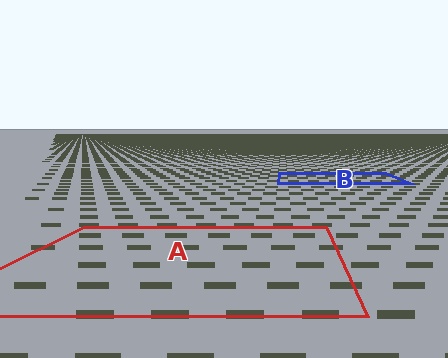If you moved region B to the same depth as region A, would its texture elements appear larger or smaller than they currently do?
They would appear larger. At a closer depth, the same texture elements are projected at a bigger on-screen size.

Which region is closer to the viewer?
Region A is closer. The texture elements there are larger and more spread out.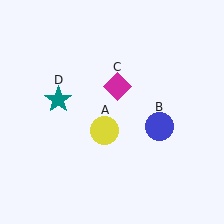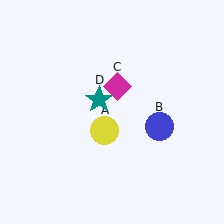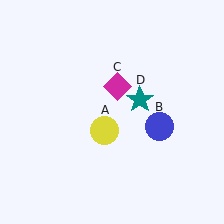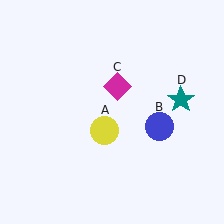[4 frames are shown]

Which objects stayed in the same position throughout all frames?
Yellow circle (object A) and blue circle (object B) and magenta diamond (object C) remained stationary.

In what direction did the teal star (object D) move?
The teal star (object D) moved right.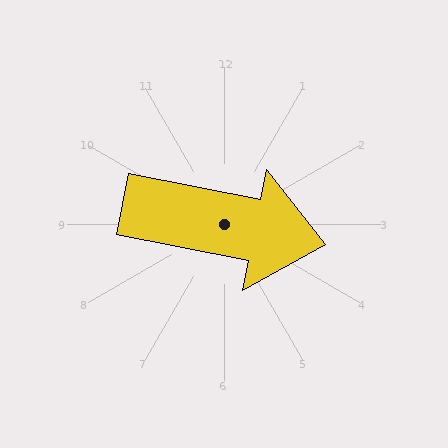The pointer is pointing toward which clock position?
Roughly 3 o'clock.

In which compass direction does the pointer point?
East.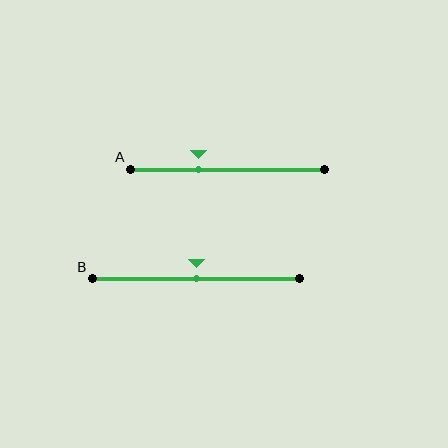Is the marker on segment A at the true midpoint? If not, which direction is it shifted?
No, the marker on segment A is shifted to the left by about 15% of the segment length.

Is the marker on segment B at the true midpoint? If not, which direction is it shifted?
Yes, the marker on segment B is at the true midpoint.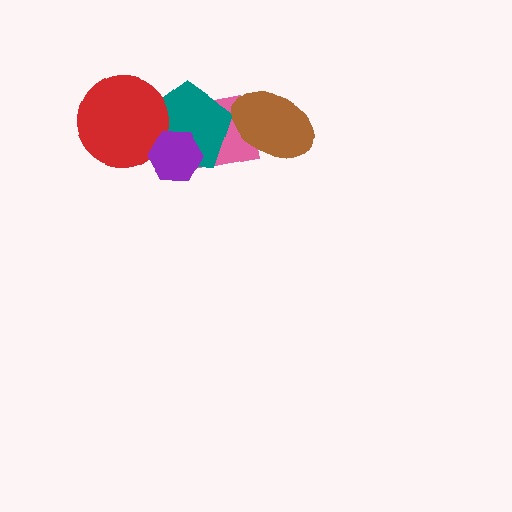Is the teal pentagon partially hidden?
Yes, it is partially covered by another shape.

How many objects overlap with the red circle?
2 objects overlap with the red circle.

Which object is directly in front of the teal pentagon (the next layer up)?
The red circle is directly in front of the teal pentagon.